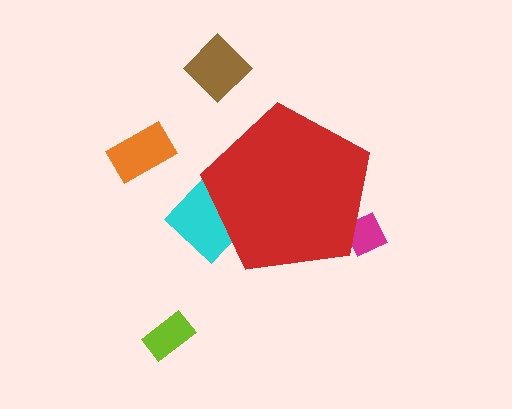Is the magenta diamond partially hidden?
Yes, the magenta diamond is partially hidden behind the red pentagon.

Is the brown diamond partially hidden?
No, the brown diamond is fully visible.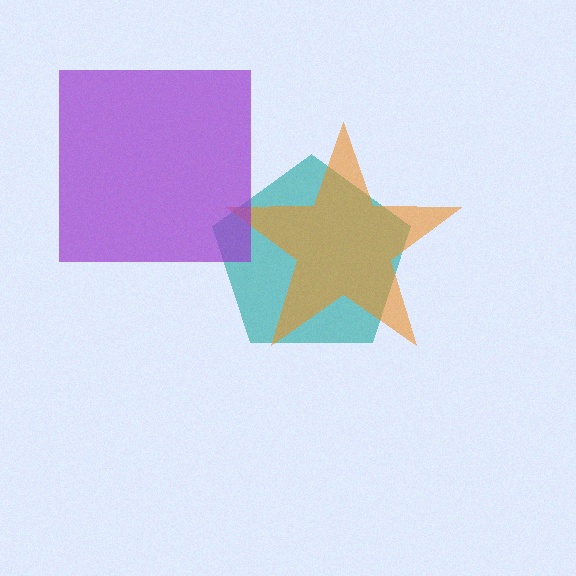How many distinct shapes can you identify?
There are 3 distinct shapes: a teal pentagon, an orange star, a purple square.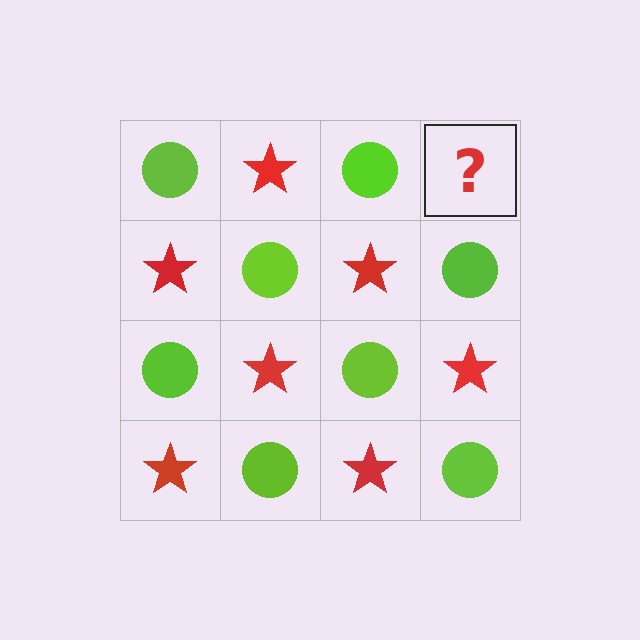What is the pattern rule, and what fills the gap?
The rule is that it alternates lime circle and red star in a checkerboard pattern. The gap should be filled with a red star.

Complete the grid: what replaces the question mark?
The question mark should be replaced with a red star.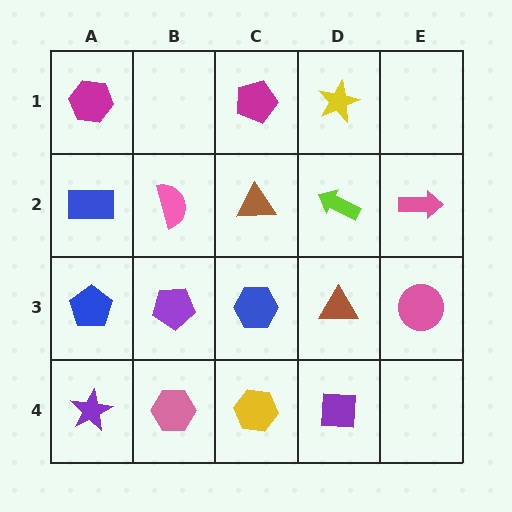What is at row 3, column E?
A pink circle.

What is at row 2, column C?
A brown triangle.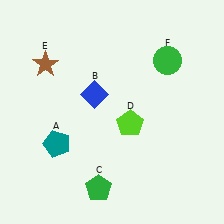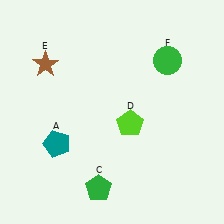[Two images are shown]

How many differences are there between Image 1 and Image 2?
There is 1 difference between the two images.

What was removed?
The blue diamond (B) was removed in Image 2.